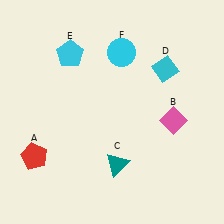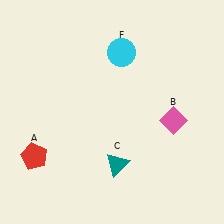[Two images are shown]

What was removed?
The cyan diamond (D), the cyan pentagon (E) were removed in Image 2.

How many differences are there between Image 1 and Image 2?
There are 2 differences between the two images.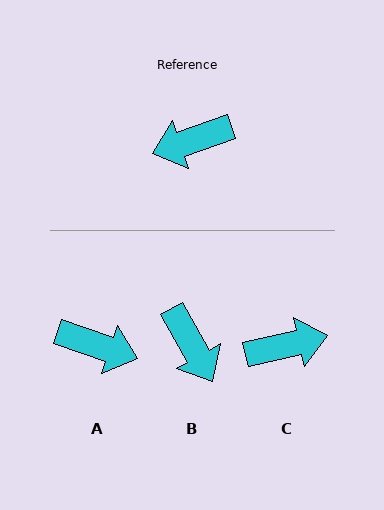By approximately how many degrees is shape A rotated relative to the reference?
Approximately 143 degrees counter-clockwise.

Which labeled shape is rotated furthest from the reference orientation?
C, about 174 degrees away.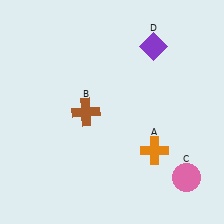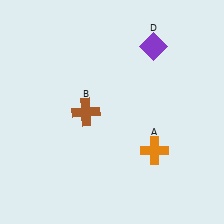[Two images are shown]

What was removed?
The pink circle (C) was removed in Image 2.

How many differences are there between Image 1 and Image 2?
There is 1 difference between the two images.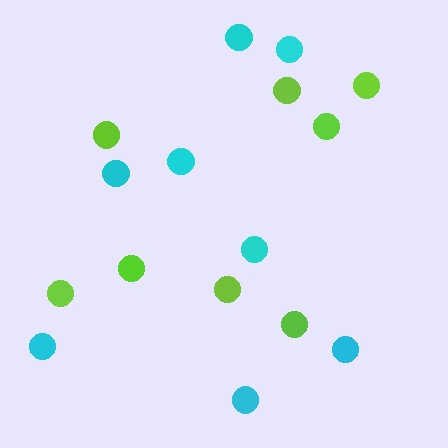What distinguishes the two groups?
There are 2 groups: one group of cyan circles (8) and one group of lime circles (8).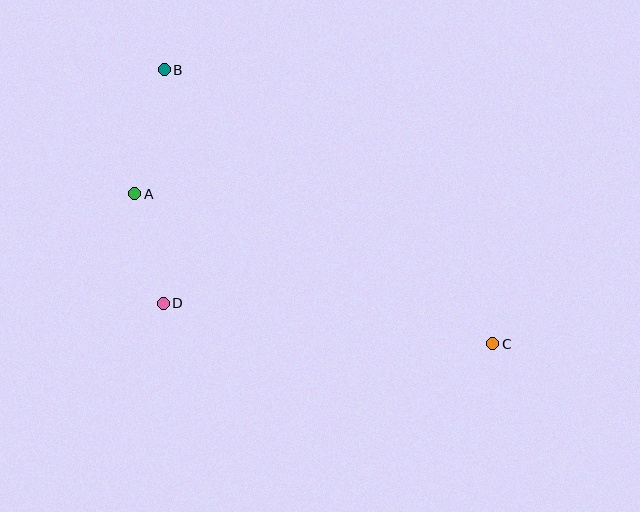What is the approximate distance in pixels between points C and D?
The distance between C and D is approximately 332 pixels.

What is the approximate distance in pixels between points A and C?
The distance between A and C is approximately 388 pixels.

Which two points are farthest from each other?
Points B and C are farthest from each other.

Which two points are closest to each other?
Points A and D are closest to each other.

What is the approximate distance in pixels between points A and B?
The distance between A and B is approximately 127 pixels.